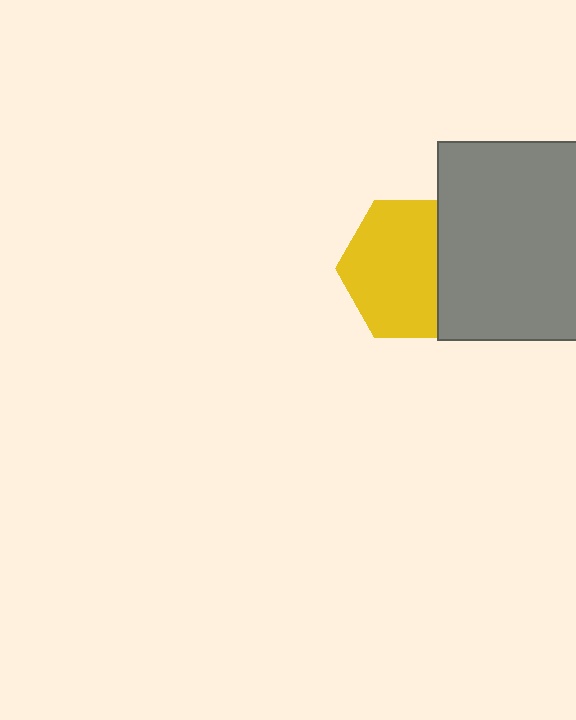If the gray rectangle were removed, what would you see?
You would see the complete yellow hexagon.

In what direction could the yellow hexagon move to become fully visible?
The yellow hexagon could move left. That would shift it out from behind the gray rectangle entirely.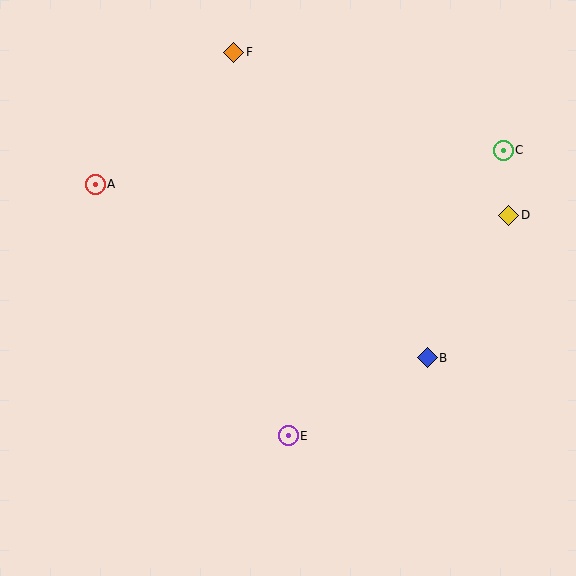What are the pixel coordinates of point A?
Point A is at (95, 184).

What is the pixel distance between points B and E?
The distance between B and E is 159 pixels.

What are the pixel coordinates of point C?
Point C is at (503, 150).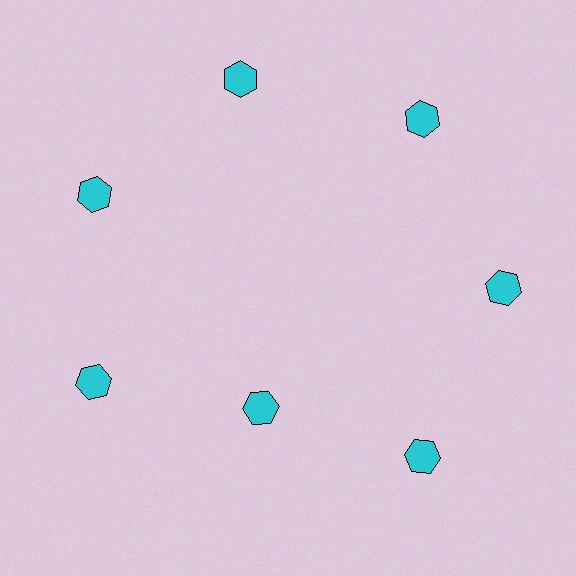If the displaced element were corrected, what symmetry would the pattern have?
It would have 7-fold rotational symmetry — the pattern would map onto itself every 51 degrees.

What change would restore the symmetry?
The symmetry would be restored by moving it outward, back onto the ring so that all 7 hexagons sit at equal angles and equal distance from the center.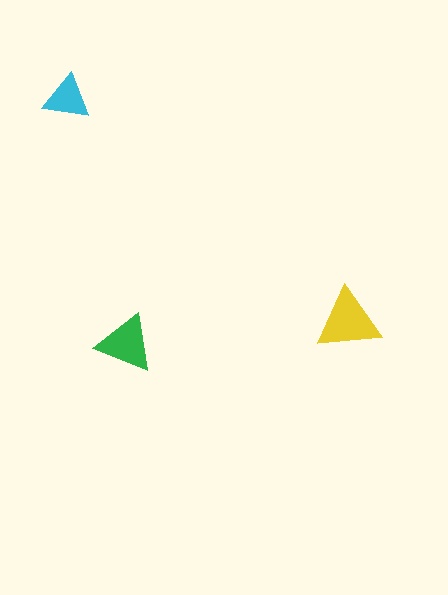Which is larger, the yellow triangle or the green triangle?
The yellow one.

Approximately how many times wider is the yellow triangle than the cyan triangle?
About 1.5 times wider.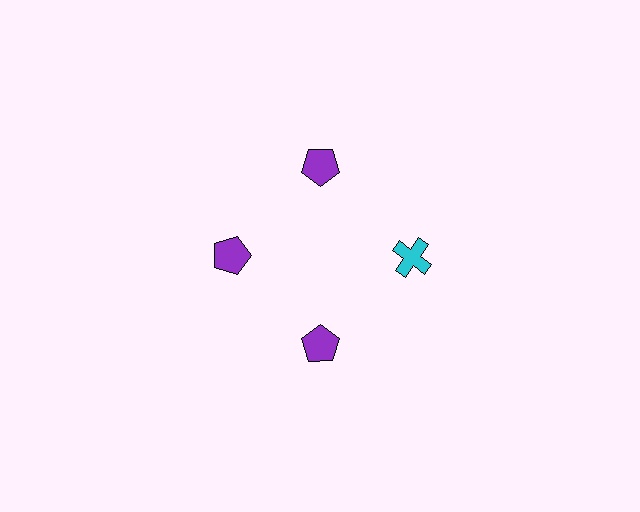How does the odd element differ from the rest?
It differs in both color (cyan instead of purple) and shape (cross instead of pentagon).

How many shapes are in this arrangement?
There are 4 shapes arranged in a ring pattern.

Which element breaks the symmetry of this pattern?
The cyan cross at roughly the 3 o'clock position breaks the symmetry. All other shapes are purple pentagons.